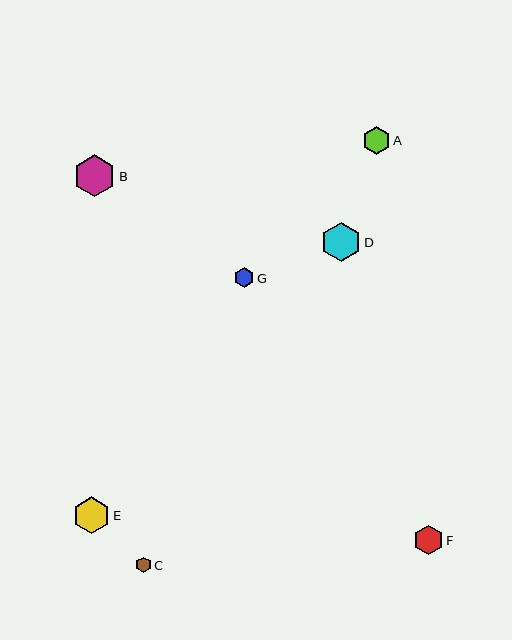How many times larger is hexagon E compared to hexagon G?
Hexagon E is approximately 1.9 times the size of hexagon G.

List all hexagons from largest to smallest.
From largest to smallest: B, D, E, F, A, G, C.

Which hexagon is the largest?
Hexagon B is the largest with a size of approximately 42 pixels.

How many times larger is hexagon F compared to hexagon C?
Hexagon F is approximately 1.9 times the size of hexagon C.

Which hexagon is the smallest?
Hexagon C is the smallest with a size of approximately 15 pixels.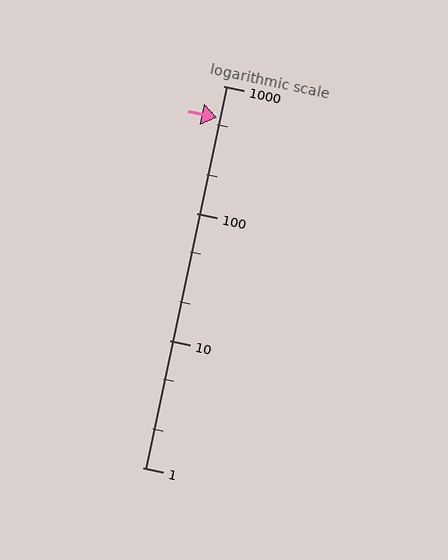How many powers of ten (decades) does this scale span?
The scale spans 3 decades, from 1 to 1000.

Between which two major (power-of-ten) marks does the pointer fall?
The pointer is between 100 and 1000.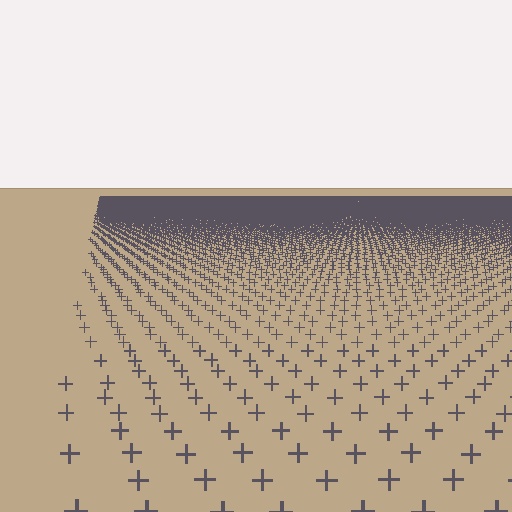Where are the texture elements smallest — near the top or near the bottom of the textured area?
Near the top.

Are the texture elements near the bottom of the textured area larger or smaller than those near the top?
Larger. Near the bottom, elements are closer to the viewer and appear at a bigger on-screen size.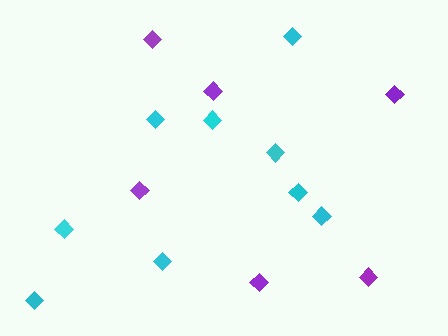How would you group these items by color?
There are 2 groups: one group of purple diamonds (6) and one group of cyan diamonds (9).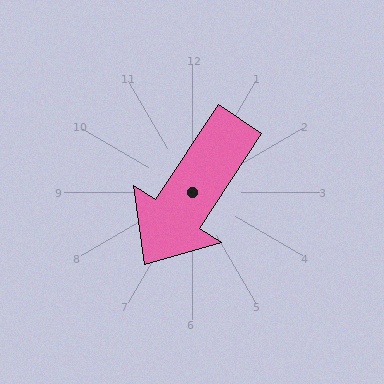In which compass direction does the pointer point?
Southwest.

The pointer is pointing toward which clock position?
Roughly 7 o'clock.